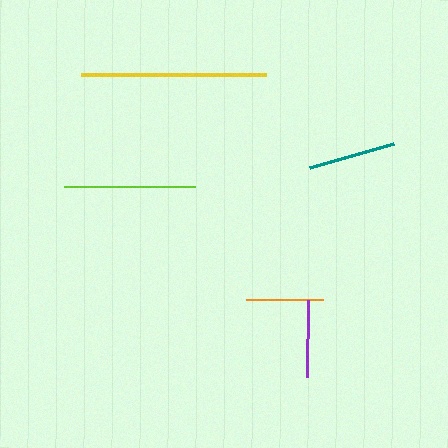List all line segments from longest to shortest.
From longest to shortest: yellow, lime, teal, orange, purple.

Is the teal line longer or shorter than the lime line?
The lime line is longer than the teal line.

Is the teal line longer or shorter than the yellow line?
The yellow line is longer than the teal line.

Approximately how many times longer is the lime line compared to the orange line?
The lime line is approximately 1.7 times the length of the orange line.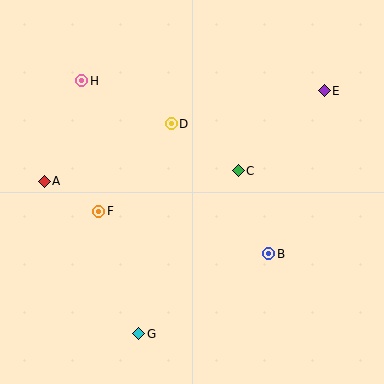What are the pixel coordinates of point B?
Point B is at (269, 254).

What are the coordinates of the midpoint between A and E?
The midpoint between A and E is at (184, 136).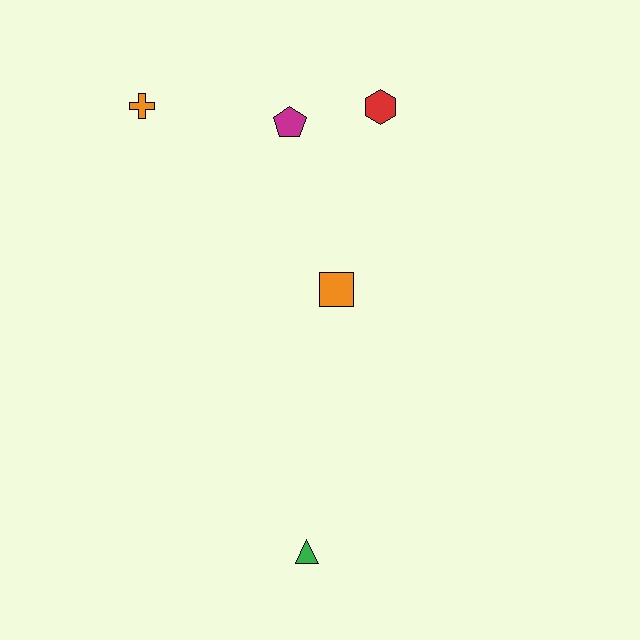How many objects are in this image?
There are 5 objects.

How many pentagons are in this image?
There is 1 pentagon.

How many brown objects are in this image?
There are no brown objects.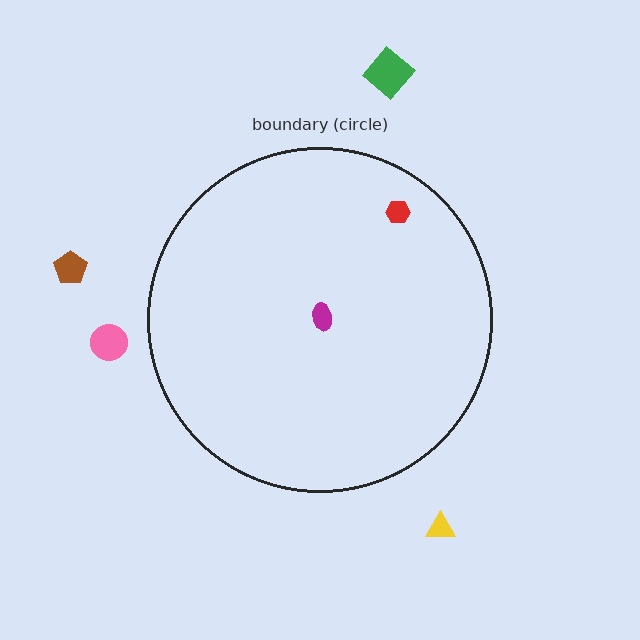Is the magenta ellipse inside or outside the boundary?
Inside.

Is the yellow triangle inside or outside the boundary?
Outside.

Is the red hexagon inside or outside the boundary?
Inside.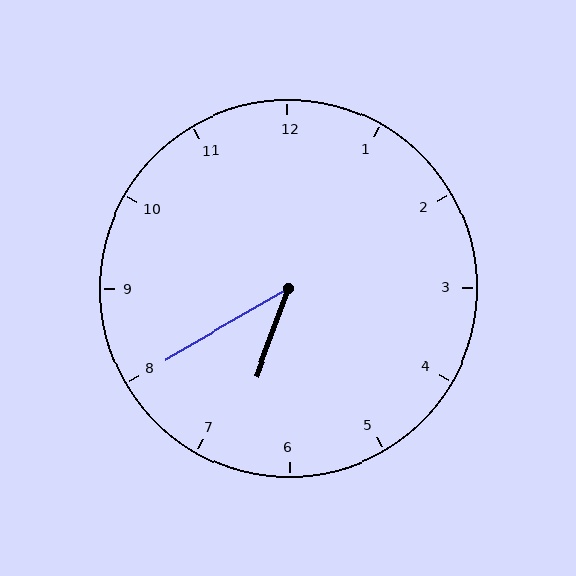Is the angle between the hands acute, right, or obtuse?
It is acute.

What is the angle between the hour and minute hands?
Approximately 40 degrees.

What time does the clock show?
6:40.